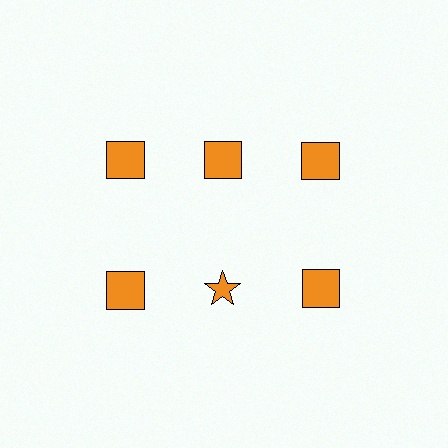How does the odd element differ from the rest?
It has a different shape: star instead of square.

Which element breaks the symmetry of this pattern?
The orange star in the second row, second from left column breaks the symmetry. All other shapes are orange squares.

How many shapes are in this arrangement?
There are 6 shapes arranged in a grid pattern.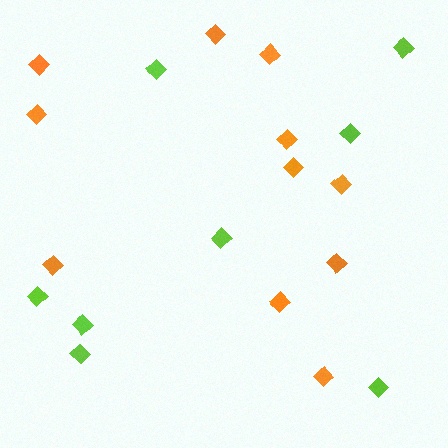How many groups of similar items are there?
There are 2 groups: one group of lime diamonds (8) and one group of orange diamonds (11).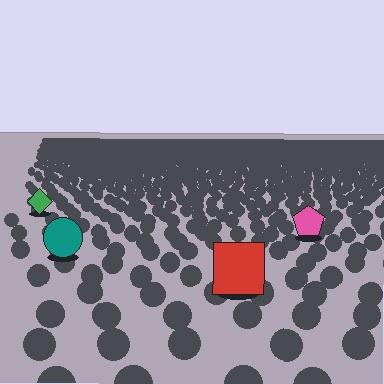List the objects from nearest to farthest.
From nearest to farthest: the red square, the teal circle, the pink pentagon, the green diamond.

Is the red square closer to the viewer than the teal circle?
Yes. The red square is closer — you can tell from the texture gradient: the ground texture is coarser near it.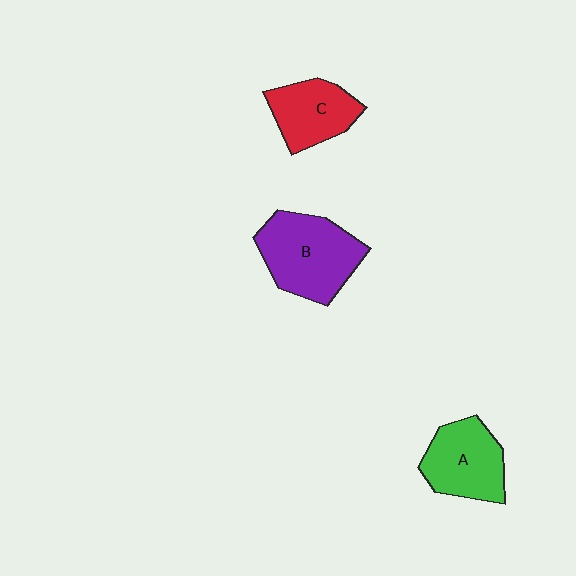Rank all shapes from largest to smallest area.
From largest to smallest: B (purple), A (green), C (red).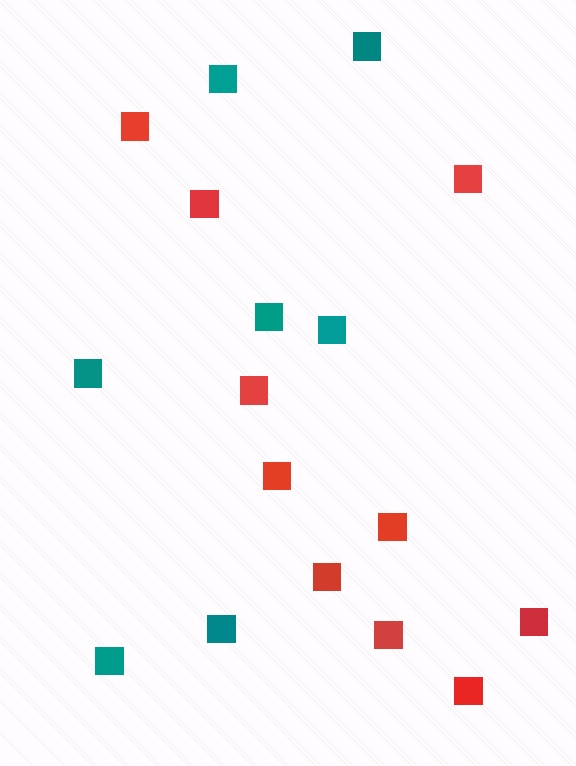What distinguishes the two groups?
There are 2 groups: one group of red squares (10) and one group of teal squares (7).